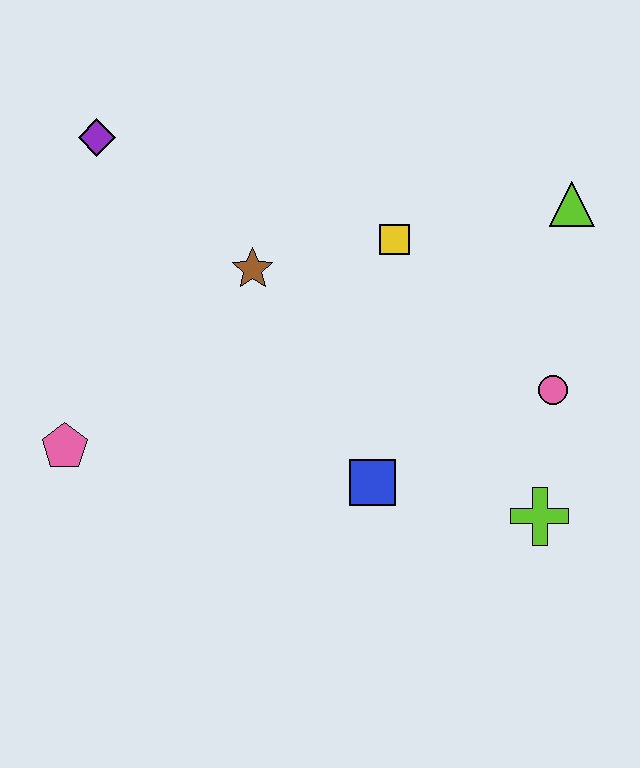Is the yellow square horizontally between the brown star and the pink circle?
Yes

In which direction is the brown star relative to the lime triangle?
The brown star is to the left of the lime triangle.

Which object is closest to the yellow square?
The brown star is closest to the yellow square.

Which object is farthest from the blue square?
The purple diamond is farthest from the blue square.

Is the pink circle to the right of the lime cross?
Yes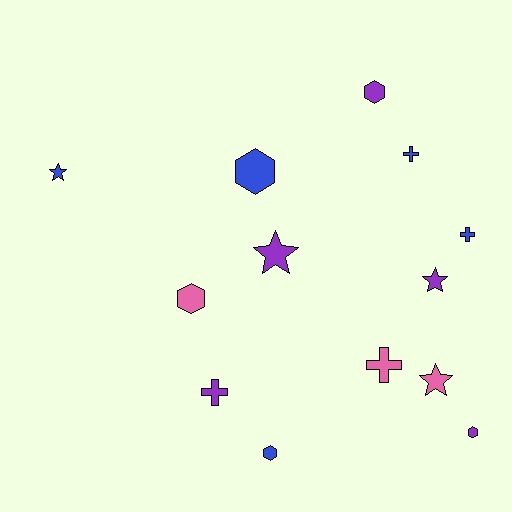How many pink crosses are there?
There is 1 pink cross.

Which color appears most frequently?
Purple, with 5 objects.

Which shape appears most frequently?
Hexagon, with 5 objects.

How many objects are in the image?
There are 13 objects.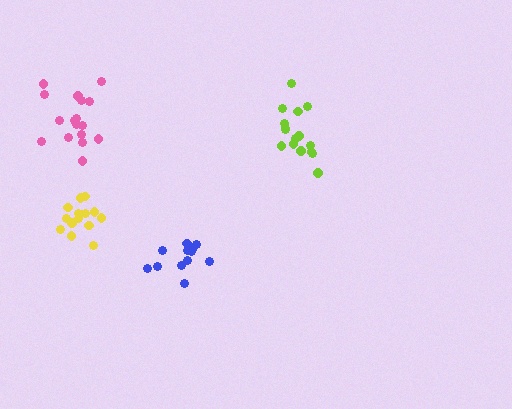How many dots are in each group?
Group 1: 12 dots, Group 2: 14 dots, Group 3: 17 dots, Group 4: 16 dots (59 total).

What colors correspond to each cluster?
The clusters are colored: blue, yellow, pink, lime.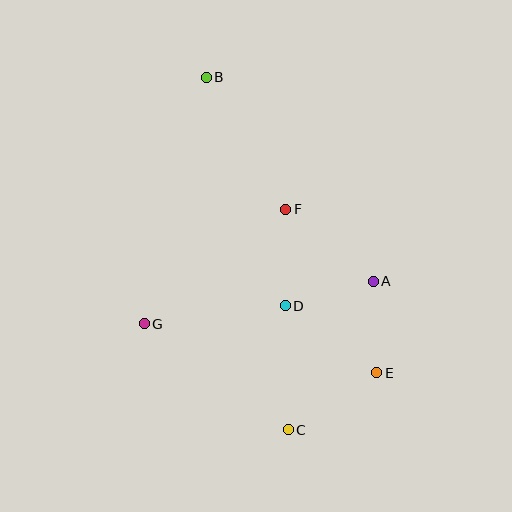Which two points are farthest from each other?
Points B and C are farthest from each other.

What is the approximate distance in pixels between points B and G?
The distance between B and G is approximately 255 pixels.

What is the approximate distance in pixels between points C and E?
The distance between C and E is approximately 105 pixels.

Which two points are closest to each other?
Points A and D are closest to each other.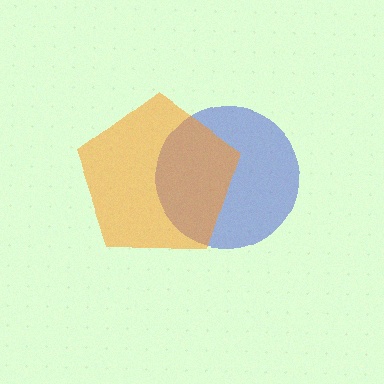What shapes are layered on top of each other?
The layered shapes are: a blue circle, an orange pentagon.